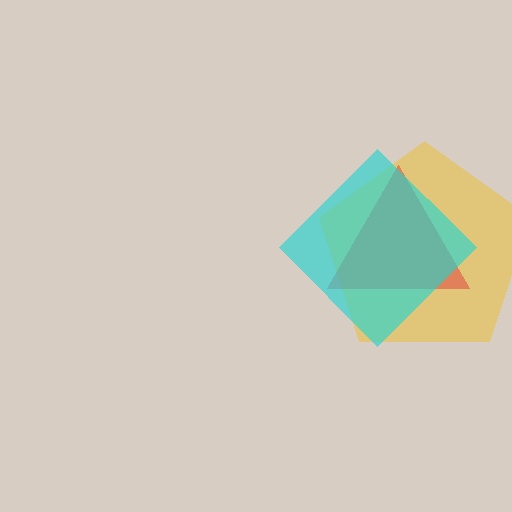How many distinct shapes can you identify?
There are 3 distinct shapes: a yellow pentagon, a red triangle, a cyan diamond.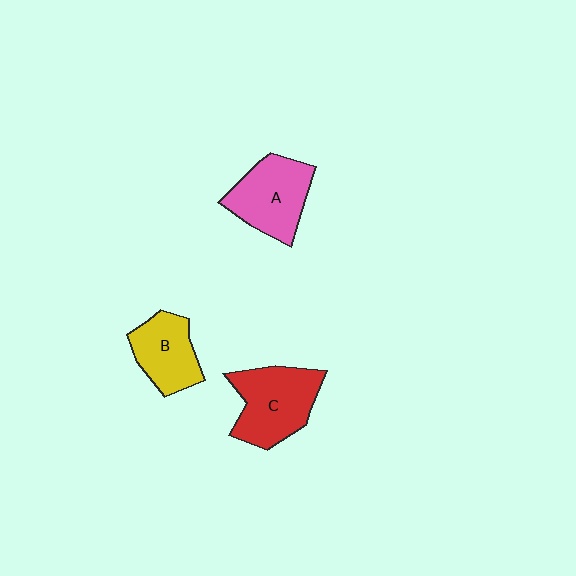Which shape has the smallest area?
Shape B (yellow).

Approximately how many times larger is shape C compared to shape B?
Approximately 1.3 times.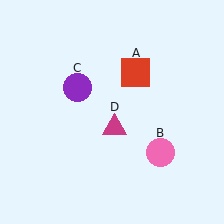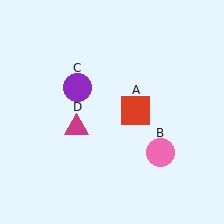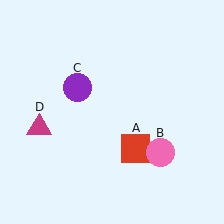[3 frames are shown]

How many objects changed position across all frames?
2 objects changed position: red square (object A), magenta triangle (object D).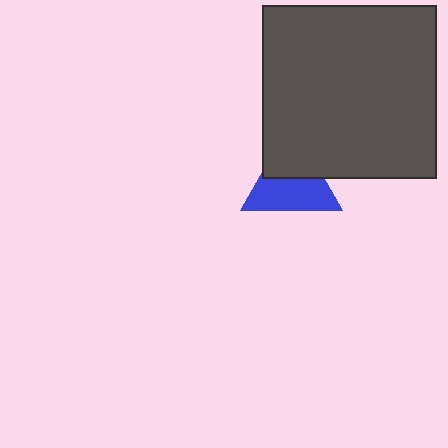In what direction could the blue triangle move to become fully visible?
The blue triangle could move down. That would shift it out from behind the dark gray rectangle entirely.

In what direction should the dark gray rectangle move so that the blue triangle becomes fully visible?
The dark gray rectangle should move up. That is the shortest direction to clear the overlap and leave the blue triangle fully visible.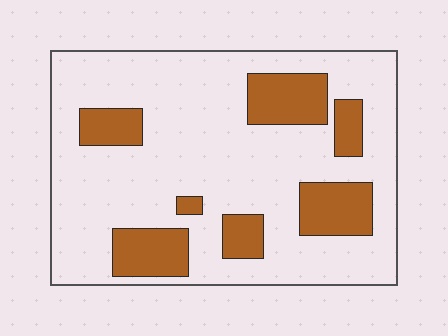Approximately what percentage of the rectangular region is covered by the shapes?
Approximately 25%.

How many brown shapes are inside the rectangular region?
7.